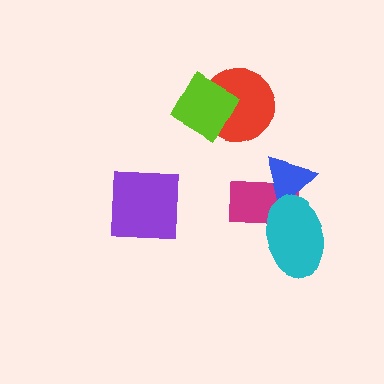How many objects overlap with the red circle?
1 object overlaps with the red circle.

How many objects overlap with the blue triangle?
2 objects overlap with the blue triangle.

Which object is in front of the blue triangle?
The cyan ellipse is in front of the blue triangle.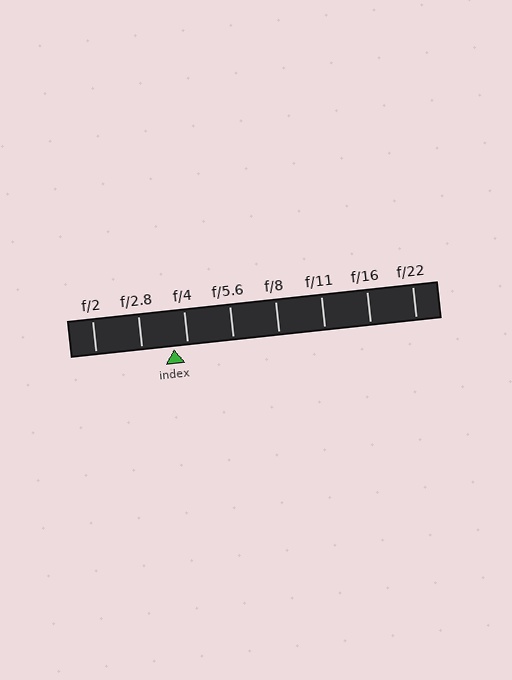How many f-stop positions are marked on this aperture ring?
There are 8 f-stop positions marked.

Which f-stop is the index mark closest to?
The index mark is closest to f/4.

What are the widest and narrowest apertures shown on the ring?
The widest aperture shown is f/2 and the narrowest is f/22.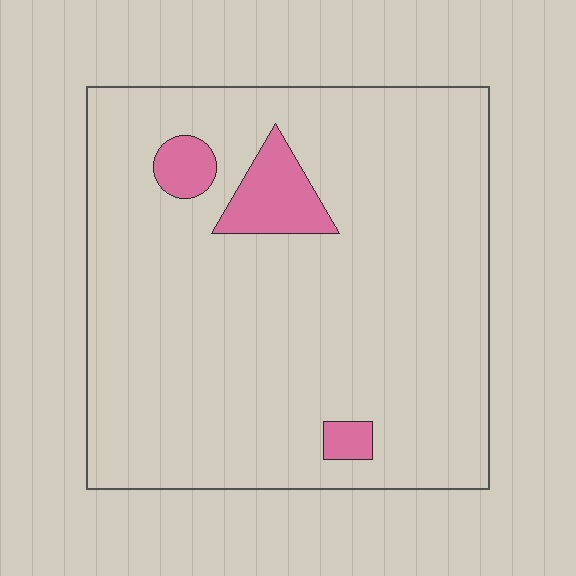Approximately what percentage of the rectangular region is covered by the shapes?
Approximately 10%.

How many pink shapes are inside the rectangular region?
3.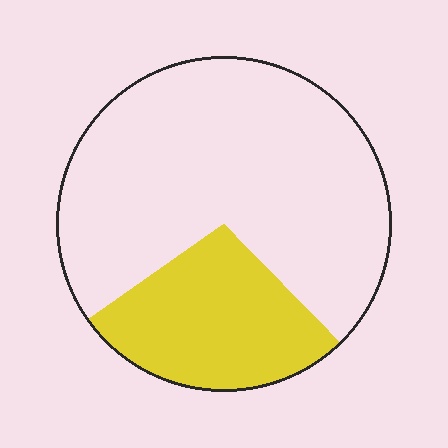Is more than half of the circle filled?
No.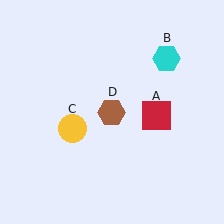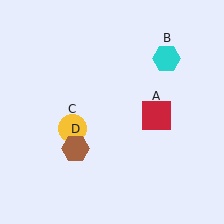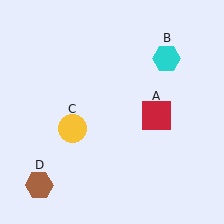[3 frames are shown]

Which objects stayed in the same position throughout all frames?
Red square (object A) and cyan hexagon (object B) and yellow circle (object C) remained stationary.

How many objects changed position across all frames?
1 object changed position: brown hexagon (object D).